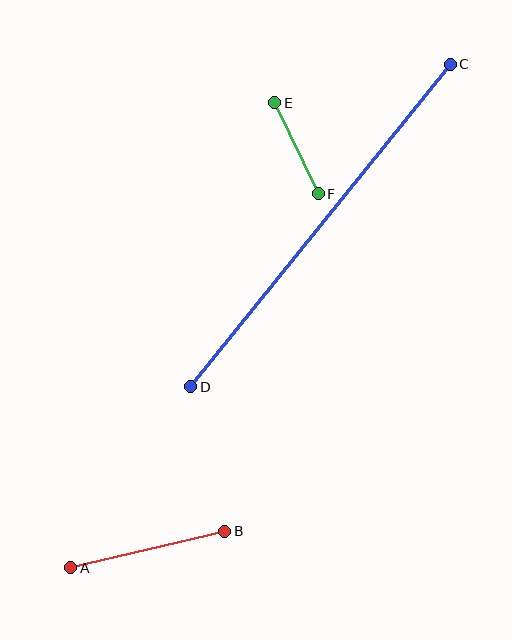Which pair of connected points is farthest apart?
Points C and D are farthest apart.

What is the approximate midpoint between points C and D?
The midpoint is at approximately (320, 226) pixels.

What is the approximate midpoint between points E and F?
The midpoint is at approximately (297, 148) pixels.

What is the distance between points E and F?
The distance is approximately 101 pixels.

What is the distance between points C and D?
The distance is approximately 414 pixels.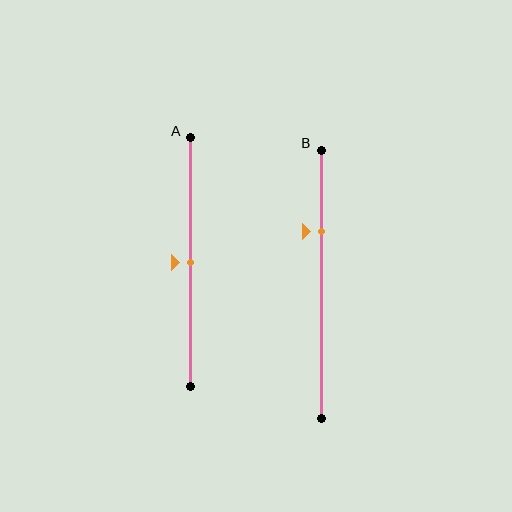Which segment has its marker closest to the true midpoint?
Segment A has its marker closest to the true midpoint.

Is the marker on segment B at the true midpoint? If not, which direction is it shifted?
No, the marker on segment B is shifted upward by about 20% of the segment length.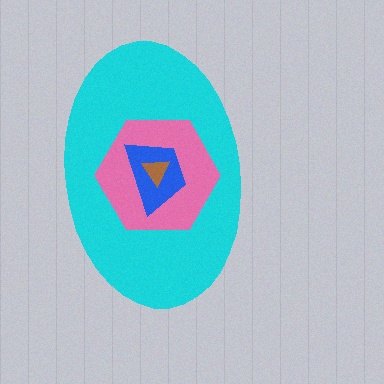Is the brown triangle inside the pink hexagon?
Yes.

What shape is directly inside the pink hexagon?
The blue trapezoid.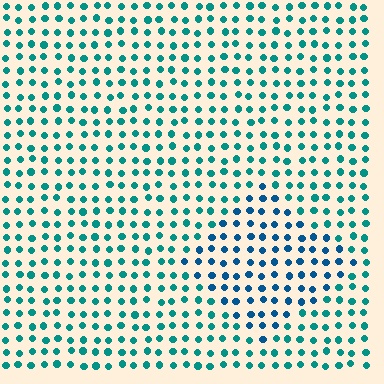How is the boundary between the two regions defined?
The boundary is defined purely by a slight shift in hue (about 30 degrees). Spacing, size, and orientation are identical on both sides.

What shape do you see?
I see a diamond.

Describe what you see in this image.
The image is filled with small teal elements in a uniform arrangement. A diamond-shaped region is visible where the elements are tinted to a slightly different hue, forming a subtle color boundary.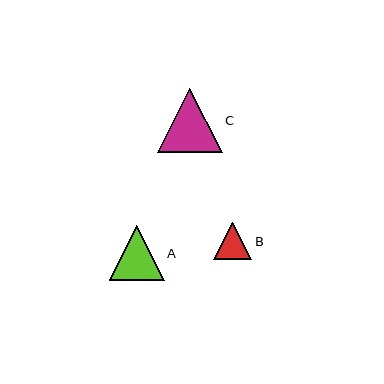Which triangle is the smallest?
Triangle B is the smallest with a size of approximately 38 pixels.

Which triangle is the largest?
Triangle C is the largest with a size of approximately 64 pixels.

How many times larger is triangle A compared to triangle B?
Triangle A is approximately 1.5 times the size of triangle B.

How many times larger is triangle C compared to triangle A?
Triangle C is approximately 1.2 times the size of triangle A.